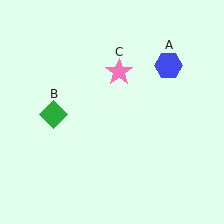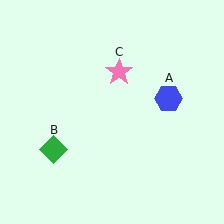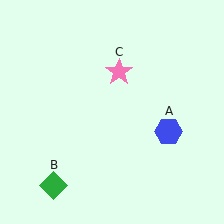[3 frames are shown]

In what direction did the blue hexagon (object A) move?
The blue hexagon (object A) moved down.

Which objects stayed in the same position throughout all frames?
Pink star (object C) remained stationary.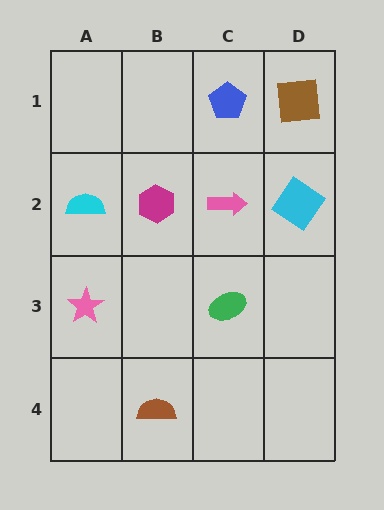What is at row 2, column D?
A cyan diamond.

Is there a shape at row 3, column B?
No, that cell is empty.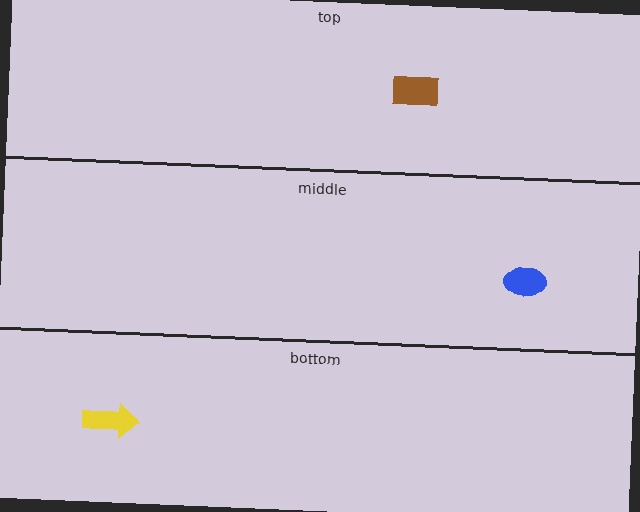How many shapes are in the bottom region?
1.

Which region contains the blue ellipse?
The middle region.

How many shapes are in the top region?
1.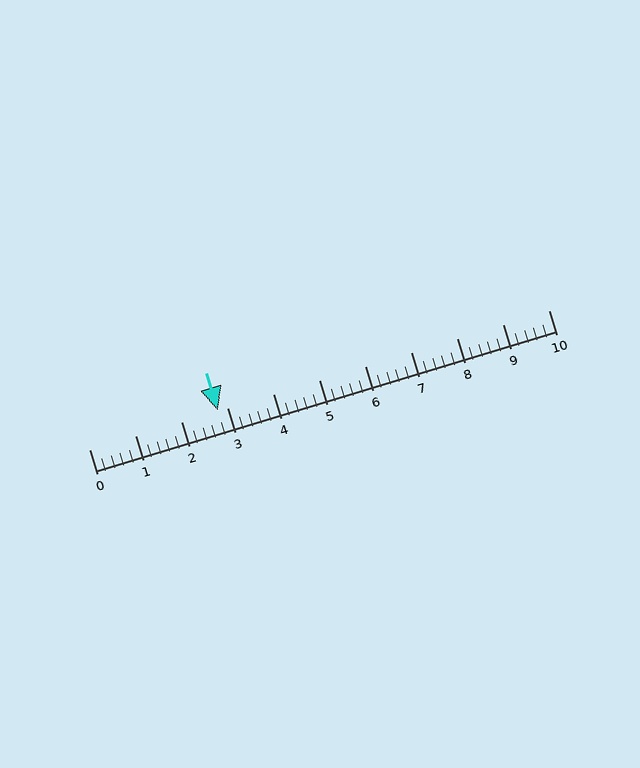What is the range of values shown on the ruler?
The ruler shows values from 0 to 10.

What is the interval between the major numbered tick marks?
The major tick marks are spaced 1 units apart.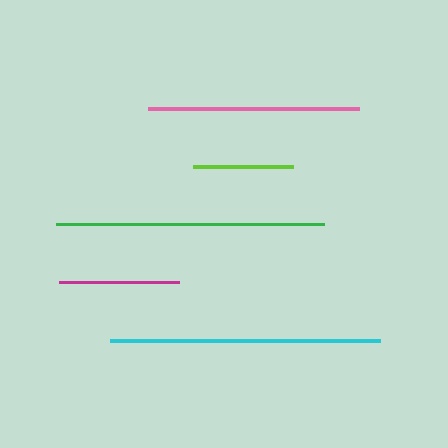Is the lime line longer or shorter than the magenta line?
The magenta line is longer than the lime line.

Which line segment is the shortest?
The lime line is the shortest at approximately 100 pixels.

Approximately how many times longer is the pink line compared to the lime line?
The pink line is approximately 2.1 times the length of the lime line.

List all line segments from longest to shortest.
From longest to shortest: cyan, green, pink, magenta, lime.